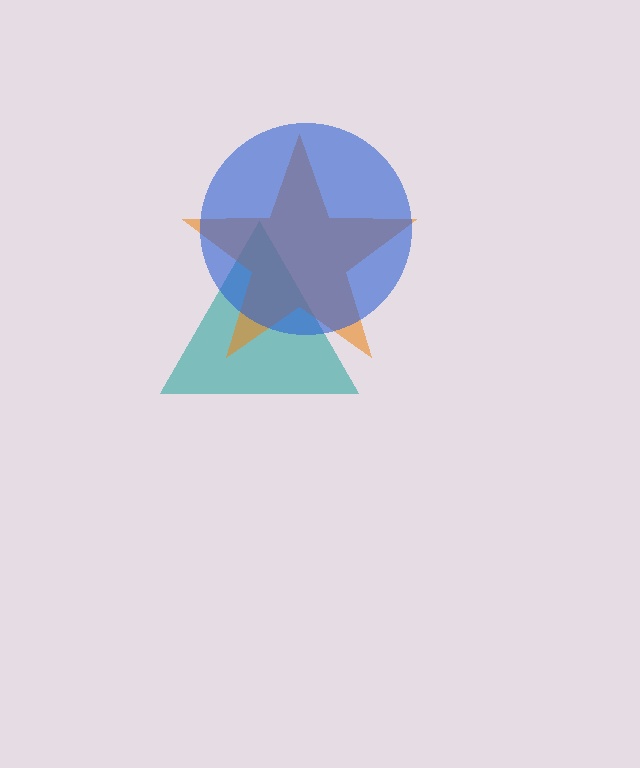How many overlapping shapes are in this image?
There are 3 overlapping shapes in the image.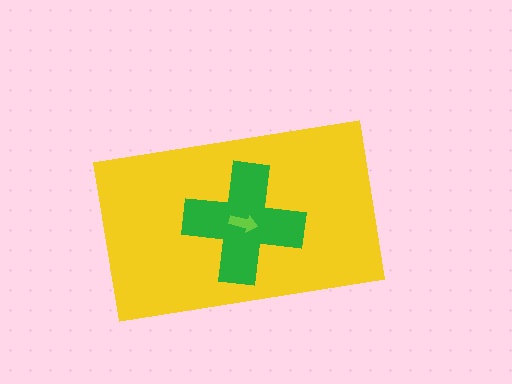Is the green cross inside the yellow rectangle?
Yes.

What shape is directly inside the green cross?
The lime arrow.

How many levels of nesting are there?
3.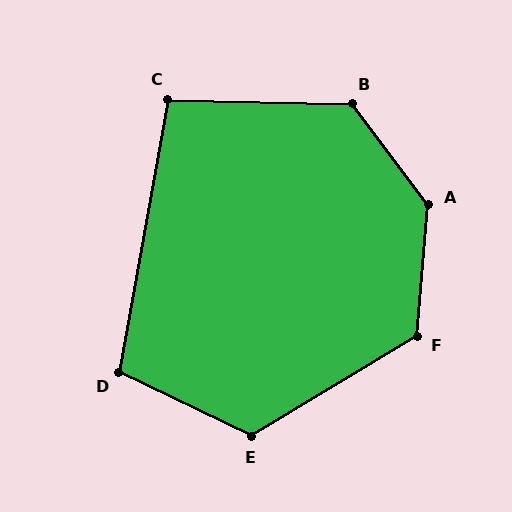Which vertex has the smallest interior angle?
C, at approximately 99 degrees.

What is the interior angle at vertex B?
Approximately 129 degrees (obtuse).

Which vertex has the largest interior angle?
A, at approximately 138 degrees.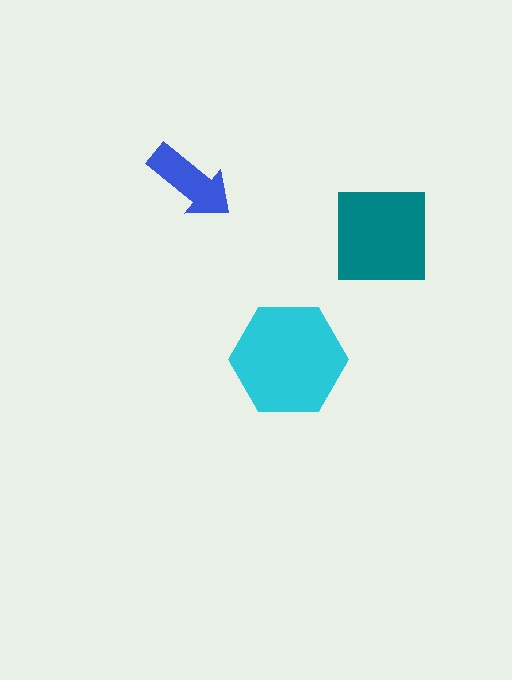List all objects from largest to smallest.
The cyan hexagon, the teal square, the blue arrow.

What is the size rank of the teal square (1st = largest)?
2nd.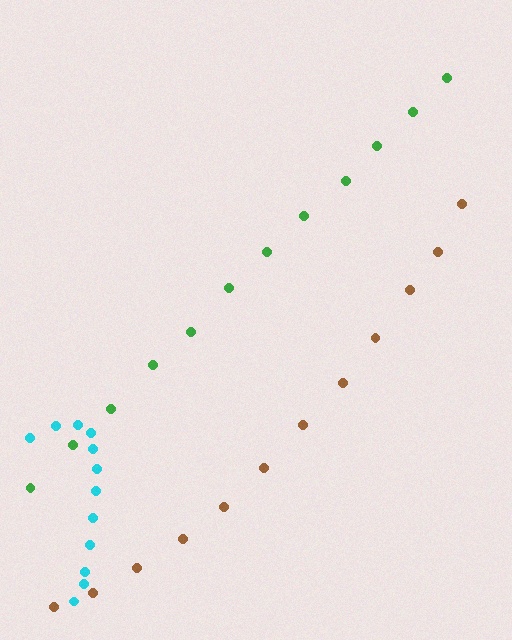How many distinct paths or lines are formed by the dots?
There are 3 distinct paths.